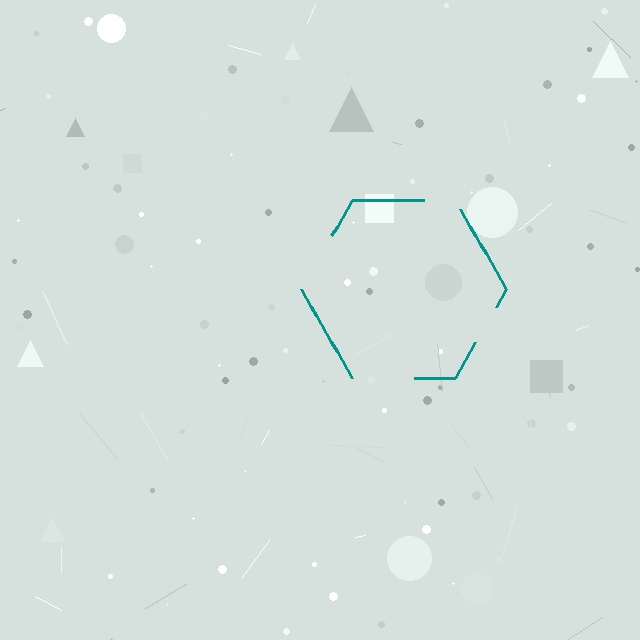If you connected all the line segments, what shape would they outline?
They would outline a hexagon.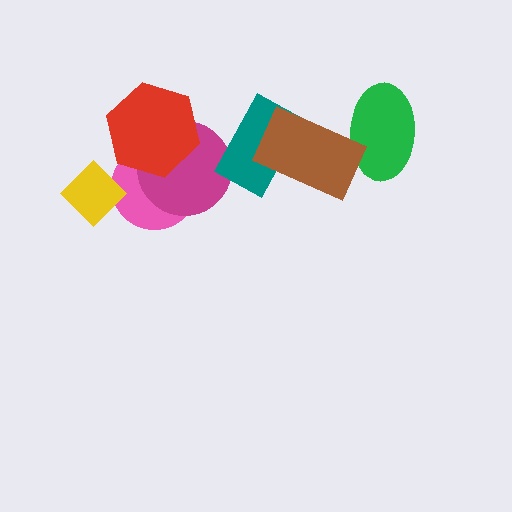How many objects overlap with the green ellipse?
1 object overlaps with the green ellipse.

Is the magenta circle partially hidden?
Yes, it is partially covered by another shape.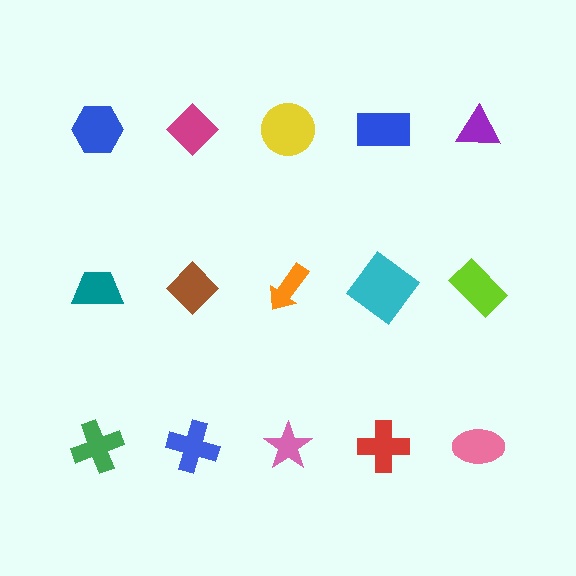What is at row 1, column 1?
A blue hexagon.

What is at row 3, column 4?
A red cross.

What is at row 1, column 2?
A magenta diamond.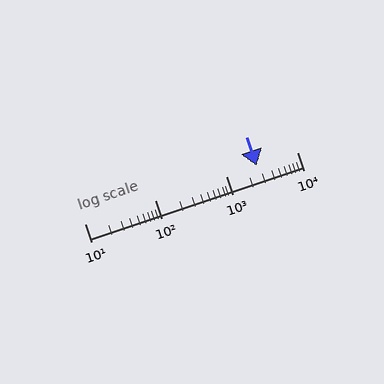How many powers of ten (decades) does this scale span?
The scale spans 3 decades, from 10 to 10000.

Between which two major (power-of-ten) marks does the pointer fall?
The pointer is between 1000 and 10000.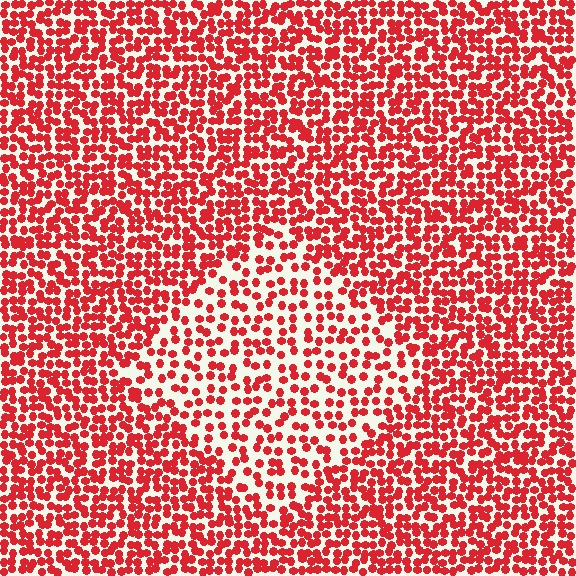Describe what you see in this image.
The image contains small red elements arranged at two different densities. A diamond-shaped region is visible where the elements are less densely packed than the surrounding area.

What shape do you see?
I see a diamond.